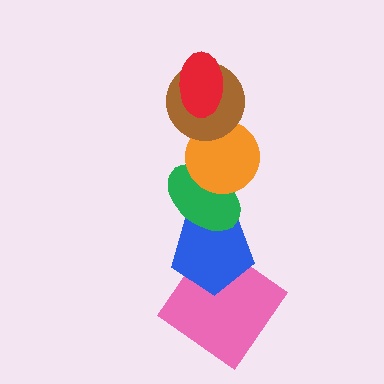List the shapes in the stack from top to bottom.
From top to bottom: the red ellipse, the brown circle, the orange circle, the green ellipse, the blue pentagon, the pink diamond.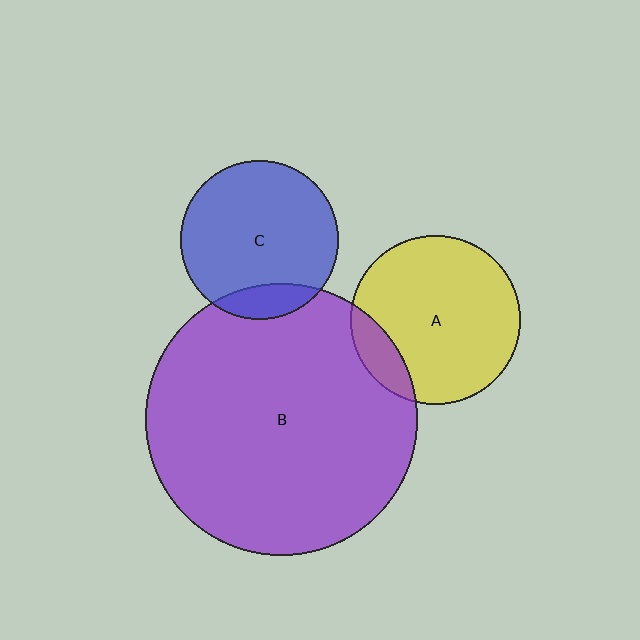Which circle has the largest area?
Circle B (purple).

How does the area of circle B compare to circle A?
Approximately 2.6 times.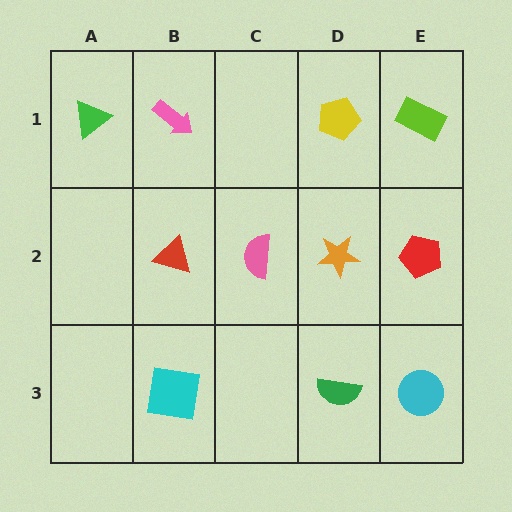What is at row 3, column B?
A cyan square.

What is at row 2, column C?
A pink semicircle.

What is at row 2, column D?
An orange star.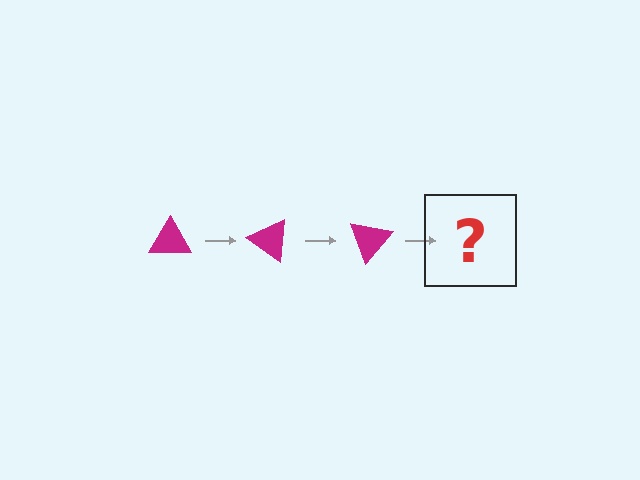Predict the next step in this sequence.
The next step is a magenta triangle rotated 105 degrees.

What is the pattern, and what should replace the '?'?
The pattern is that the triangle rotates 35 degrees each step. The '?' should be a magenta triangle rotated 105 degrees.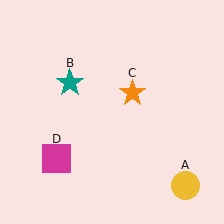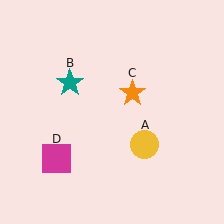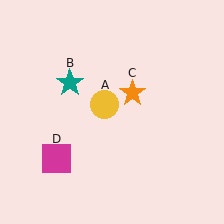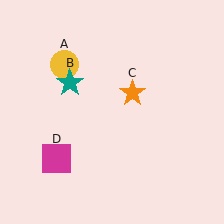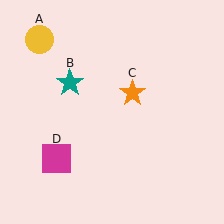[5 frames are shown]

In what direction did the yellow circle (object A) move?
The yellow circle (object A) moved up and to the left.